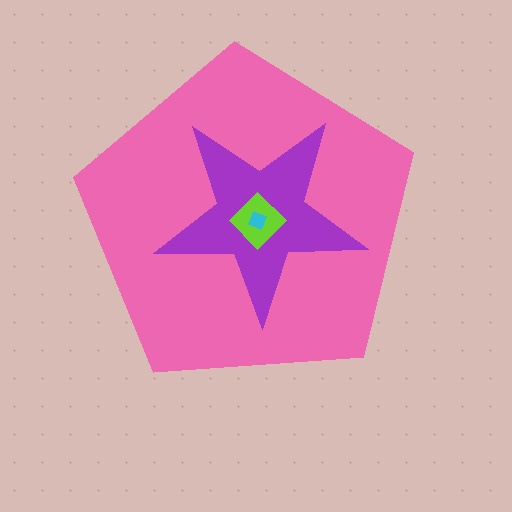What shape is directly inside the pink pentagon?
The purple star.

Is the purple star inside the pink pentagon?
Yes.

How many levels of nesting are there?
4.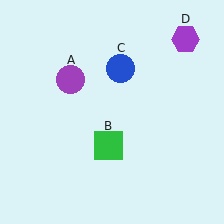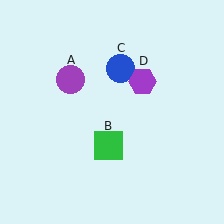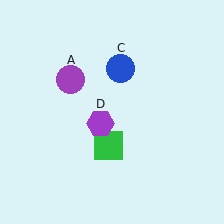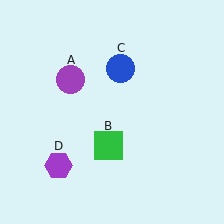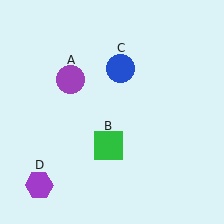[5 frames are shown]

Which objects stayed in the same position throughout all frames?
Purple circle (object A) and green square (object B) and blue circle (object C) remained stationary.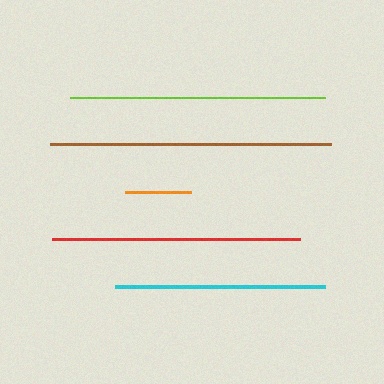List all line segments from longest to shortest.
From longest to shortest: brown, lime, red, cyan, orange.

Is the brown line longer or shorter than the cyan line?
The brown line is longer than the cyan line.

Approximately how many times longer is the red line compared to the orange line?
The red line is approximately 3.7 times the length of the orange line.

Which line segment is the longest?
The brown line is the longest at approximately 281 pixels.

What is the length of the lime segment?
The lime segment is approximately 255 pixels long.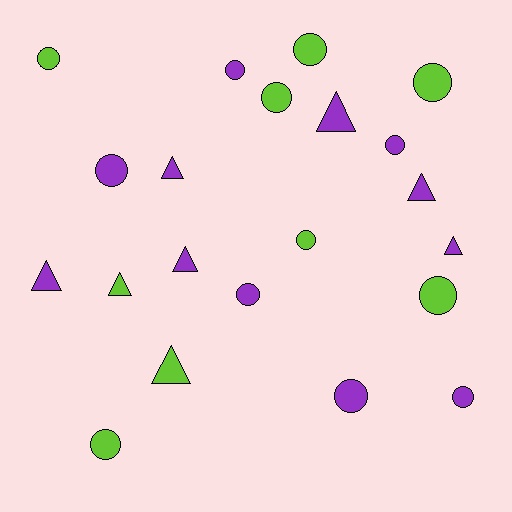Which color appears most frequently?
Purple, with 12 objects.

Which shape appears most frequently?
Circle, with 13 objects.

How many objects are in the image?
There are 21 objects.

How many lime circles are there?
There are 7 lime circles.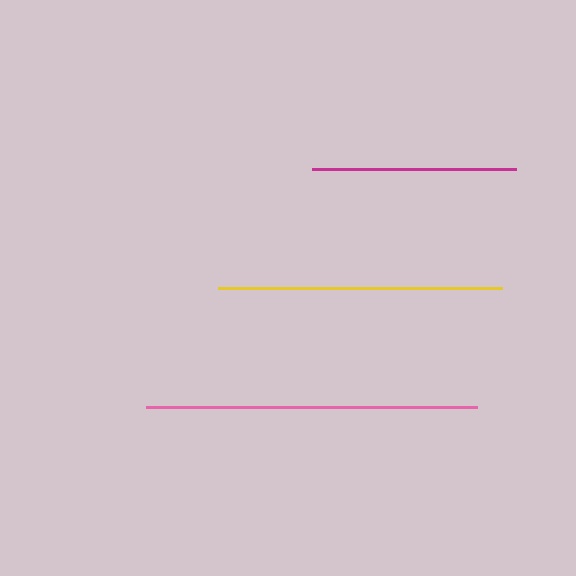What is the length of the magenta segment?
The magenta segment is approximately 205 pixels long.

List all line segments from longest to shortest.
From longest to shortest: pink, yellow, magenta.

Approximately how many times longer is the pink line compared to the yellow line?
The pink line is approximately 1.2 times the length of the yellow line.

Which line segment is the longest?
The pink line is the longest at approximately 331 pixels.